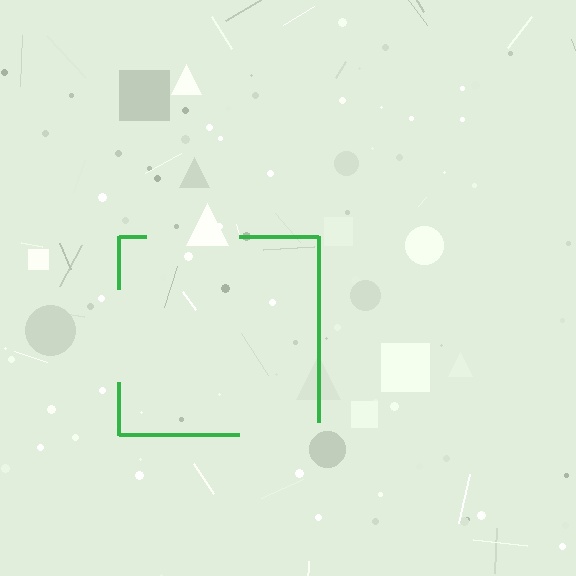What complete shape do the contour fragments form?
The contour fragments form a square.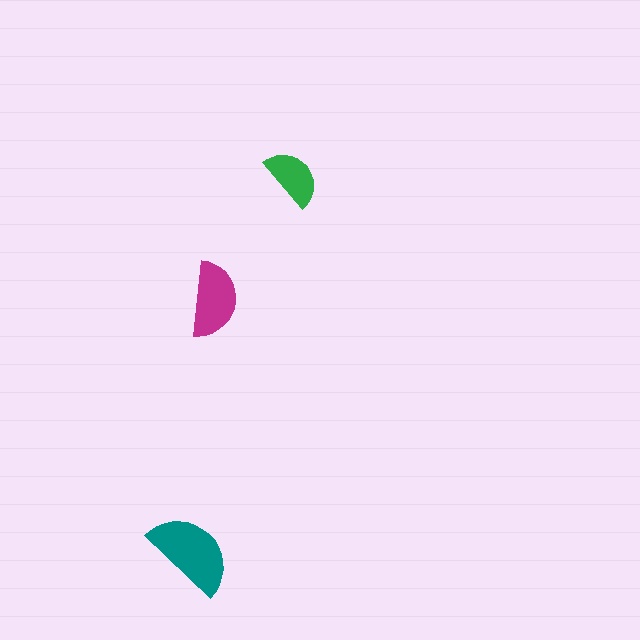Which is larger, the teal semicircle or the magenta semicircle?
The teal one.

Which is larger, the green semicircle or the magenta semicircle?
The magenta one.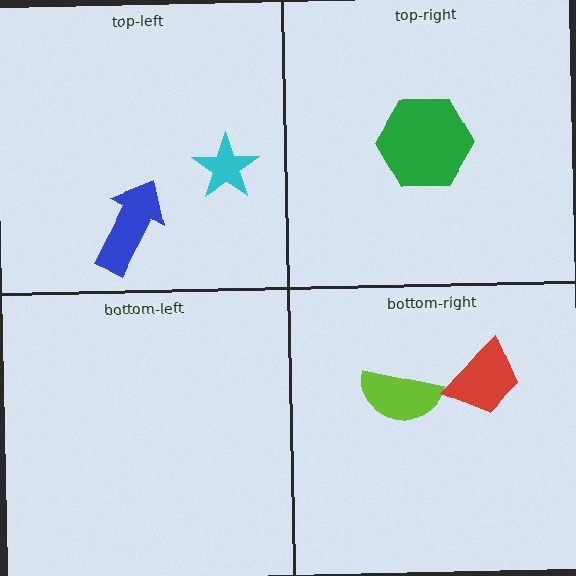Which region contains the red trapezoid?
The bottom-right region.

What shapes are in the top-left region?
The cyan star, the blue arrow.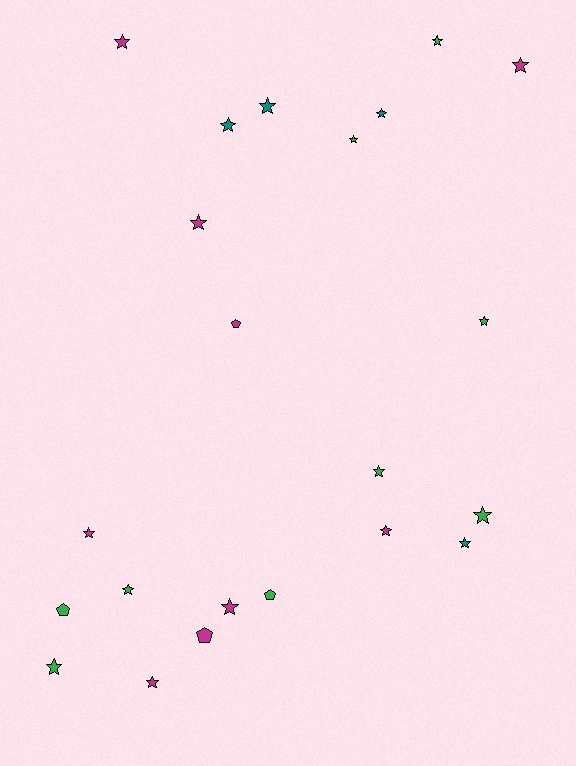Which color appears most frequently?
Magenta, with 9 objects.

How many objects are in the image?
There are 22 objects.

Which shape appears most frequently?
Star, with 18 objects.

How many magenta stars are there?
There are 7 magenta stars.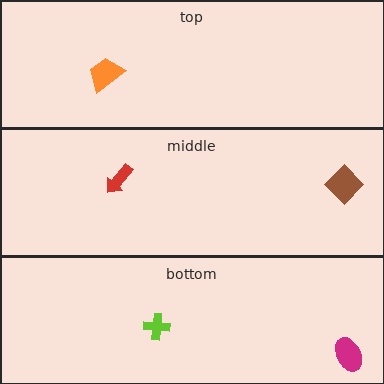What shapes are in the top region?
The orange trapezoid.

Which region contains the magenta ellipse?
The bottom region.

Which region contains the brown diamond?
The middle region.